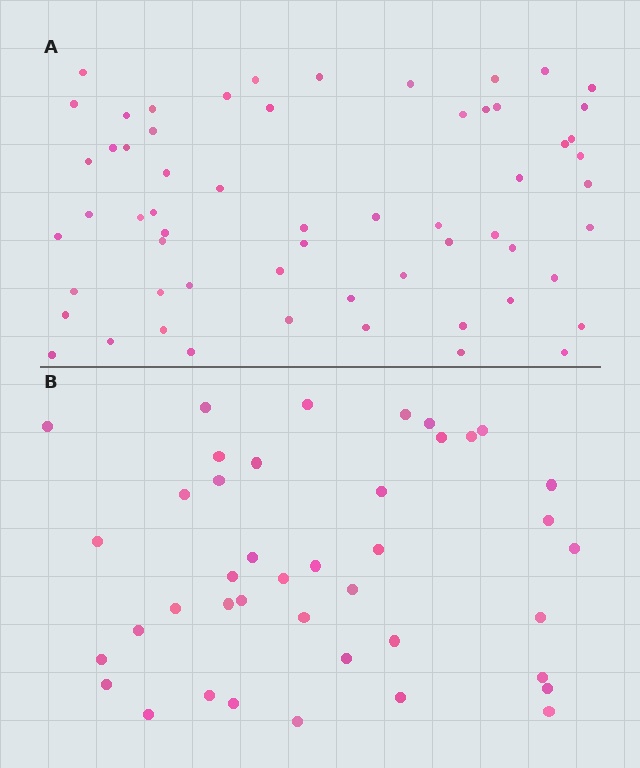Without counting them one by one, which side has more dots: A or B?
Region A (the top region) has more dots.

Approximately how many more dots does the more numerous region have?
Region A has approximately 20 more dots than region B.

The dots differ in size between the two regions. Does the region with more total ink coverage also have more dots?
No. Region B has more total ink coverage because its dots are larger, but region A actually contains more individual dots. Total area can be misleading — the number of items is what matters here.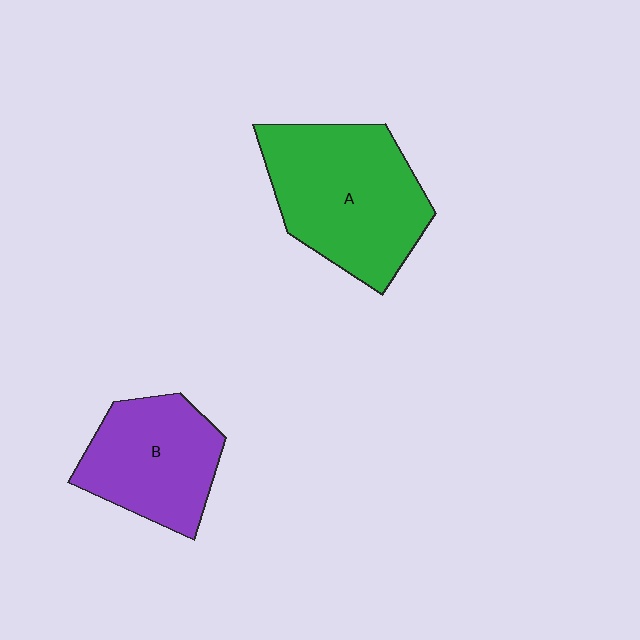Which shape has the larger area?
Shape A (green).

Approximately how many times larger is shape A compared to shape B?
Approximately 1.4 times.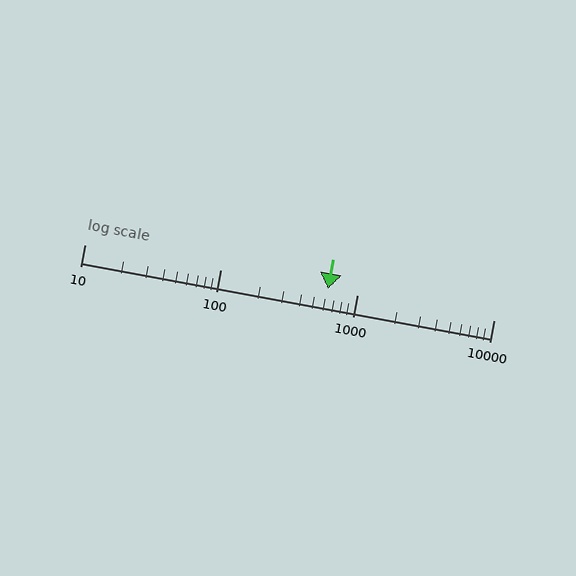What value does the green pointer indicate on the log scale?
The pointer indicates approximately 610.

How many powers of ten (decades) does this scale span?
The scale spans 3 decades, from 10 to 10000.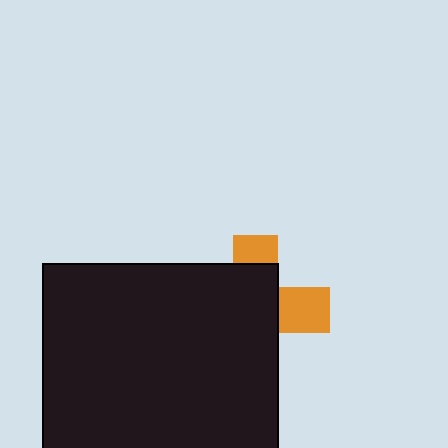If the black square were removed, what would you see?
You would see the complete orange cross.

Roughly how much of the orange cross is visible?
A small part of it is visible (roughly 31%).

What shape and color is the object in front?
The object in front is a black square.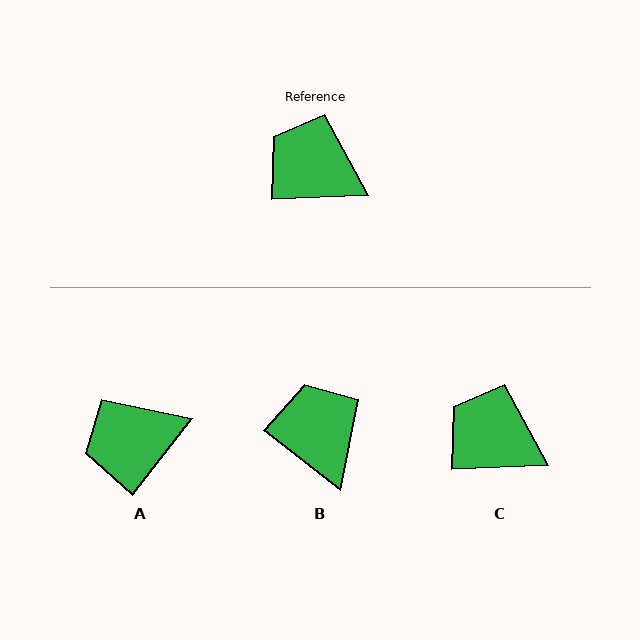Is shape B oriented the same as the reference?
No, it is off by about 40 degrees.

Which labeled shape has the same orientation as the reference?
C.